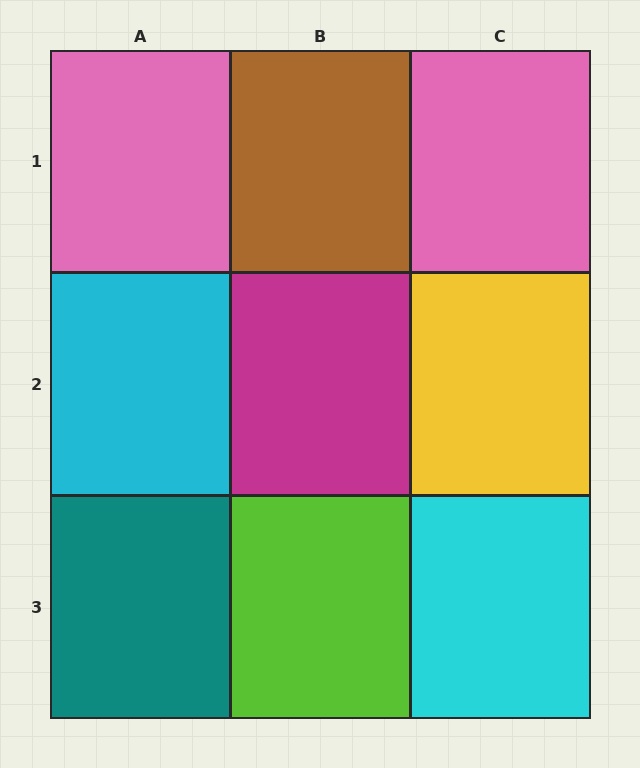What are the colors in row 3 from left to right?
Teal, lime, cyan.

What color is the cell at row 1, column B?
Brown.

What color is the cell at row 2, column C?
Yellow.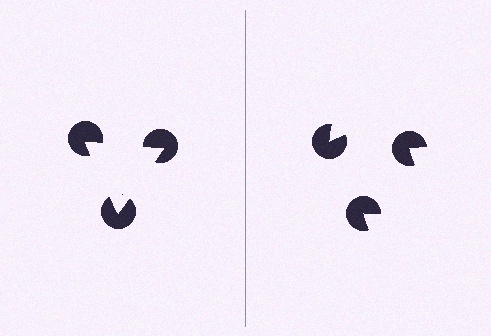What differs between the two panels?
The pac-man discs are positioned identically on both sides; only the wedge orientations differ. On the left they align to a triangle; on the right they are misaligned.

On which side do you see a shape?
An illusory triangle appears on the left side. On the right side the wedge cuts are rotated, so no coherent shape forms.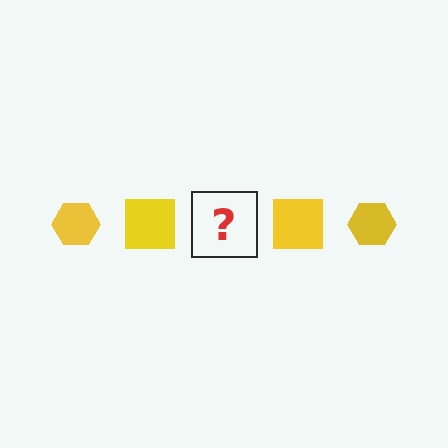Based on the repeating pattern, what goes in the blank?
The blank should be a yellow hexagon.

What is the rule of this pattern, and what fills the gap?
The rule is that the pattern cycles through hexagon, square shapes in yellow. The gap should be filled with a yellow hexagon.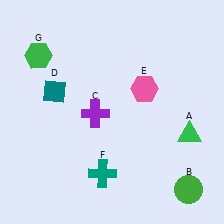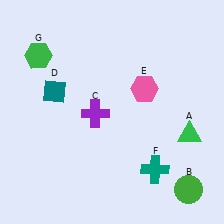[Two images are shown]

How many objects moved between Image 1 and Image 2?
1 object moved between the two images.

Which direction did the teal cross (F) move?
The teal cross (F) moved right.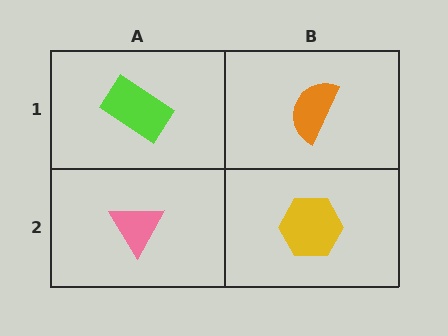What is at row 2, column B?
A yellow hexagon.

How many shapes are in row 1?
2 shapes.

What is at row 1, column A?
A lime rectangle.